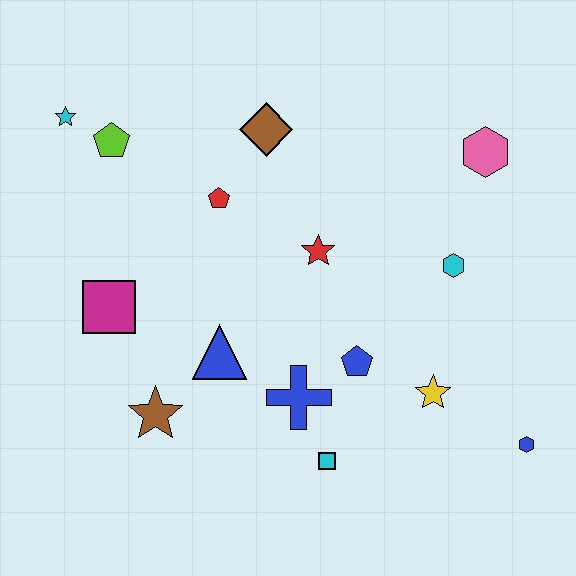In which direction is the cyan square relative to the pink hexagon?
The cyan square is below the pink hexagon.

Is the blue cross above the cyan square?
Yes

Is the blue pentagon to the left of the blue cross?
No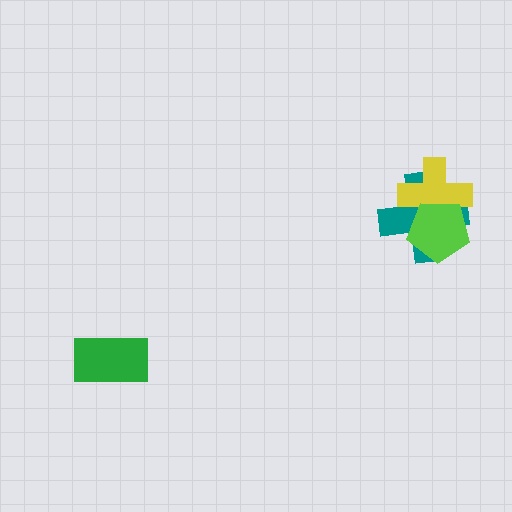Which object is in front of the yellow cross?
The lime pentagon is in front of the yellow cross.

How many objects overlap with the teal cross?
2 objects overlap with the teal cross.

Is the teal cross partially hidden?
Yes, it is partially covered by another shape.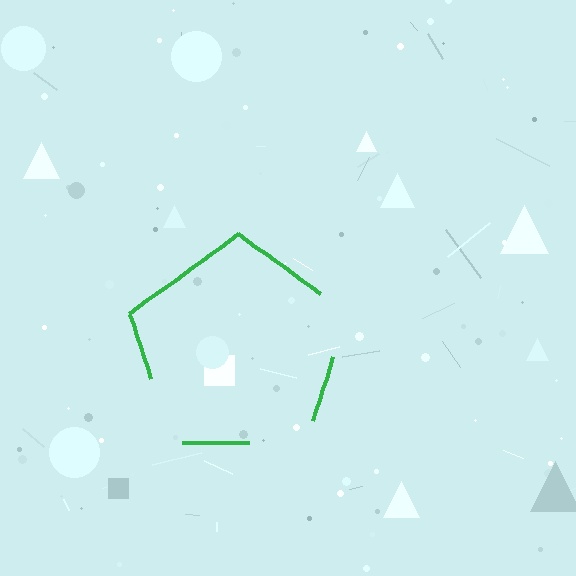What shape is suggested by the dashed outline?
The dashed outline suggests a pentagon.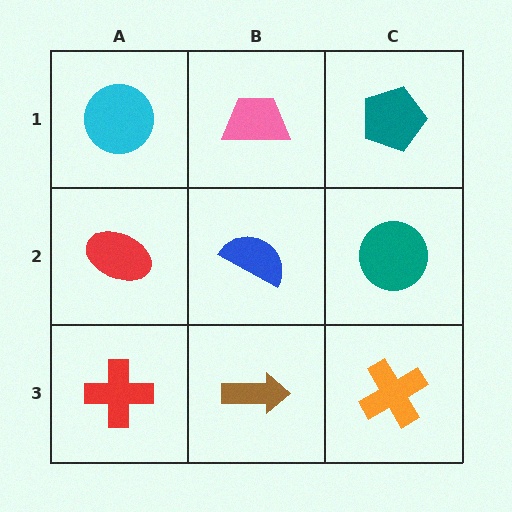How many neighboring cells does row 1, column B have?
3.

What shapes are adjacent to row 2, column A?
A cyan circle (row 1, column A), a red cross (row 3, column A), a blue semicircle (row 2, column B).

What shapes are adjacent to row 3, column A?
A red ellipse (row 2, column A), a brown arrow (row 3, column B).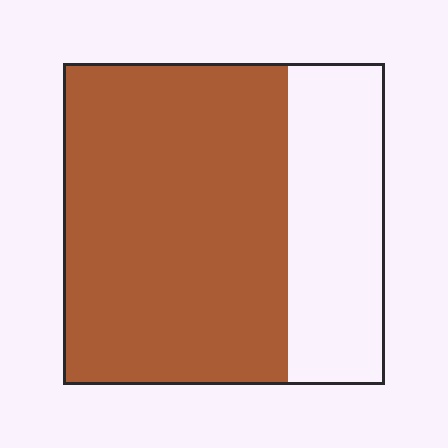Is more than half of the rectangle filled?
Yes.